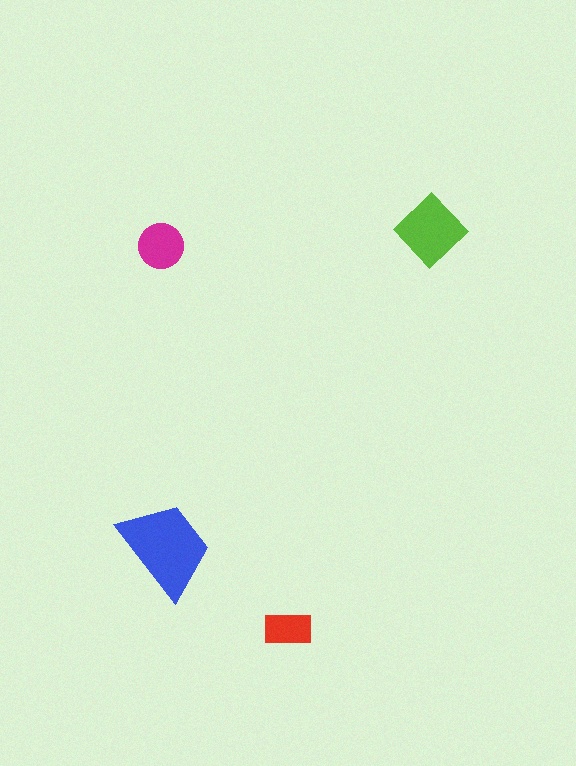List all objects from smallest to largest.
The red rectangle, the magenta circle, the lime diamond, the blue trapezoid.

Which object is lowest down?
The red rectangle is bottommost.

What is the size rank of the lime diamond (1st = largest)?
2nd.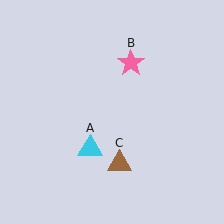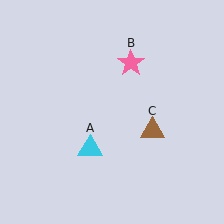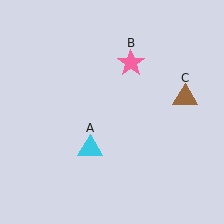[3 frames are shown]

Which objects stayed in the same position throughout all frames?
Cyan triangle (object A) and pink star (object B) remained stationary.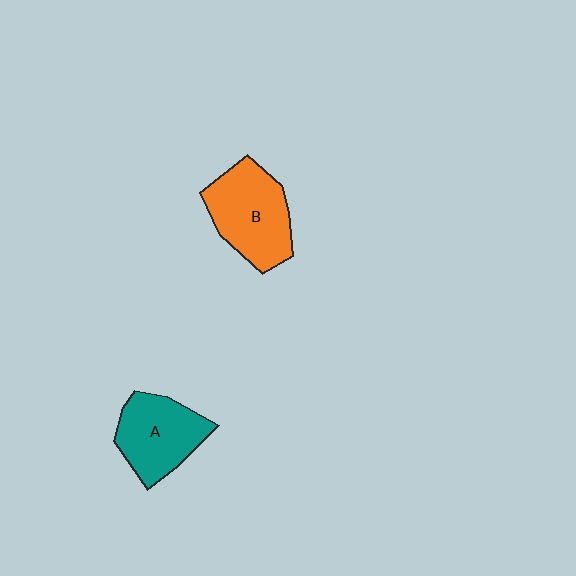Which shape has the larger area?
Shape B (orange).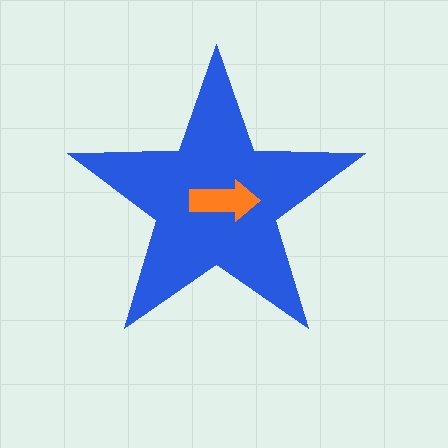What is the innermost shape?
The orange arrow.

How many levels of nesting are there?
2.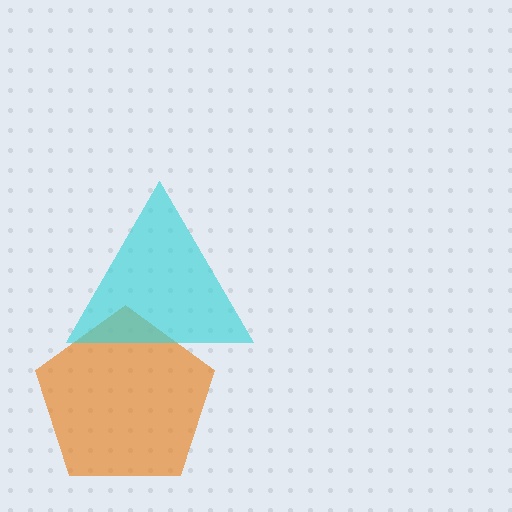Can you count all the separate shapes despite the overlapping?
Yes, there are 2 separate shapes.